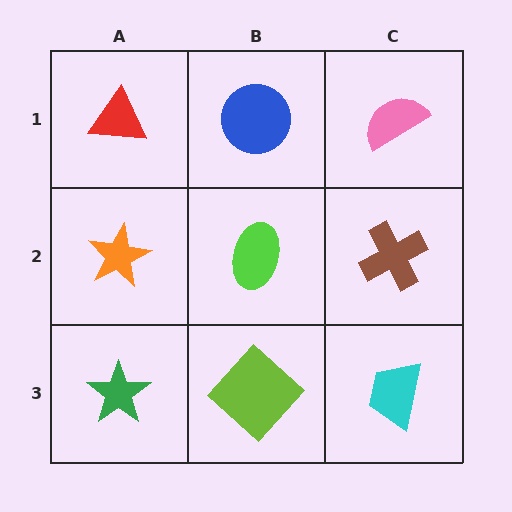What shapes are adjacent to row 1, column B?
A lime ellipse (row 2, column B), a red triangle (row 1, column A), a pink semicircle (row 1, column C).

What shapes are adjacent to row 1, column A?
An orange star (row 2, column A), a blue circle (row 1, column B).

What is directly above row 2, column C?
A pink semicircle.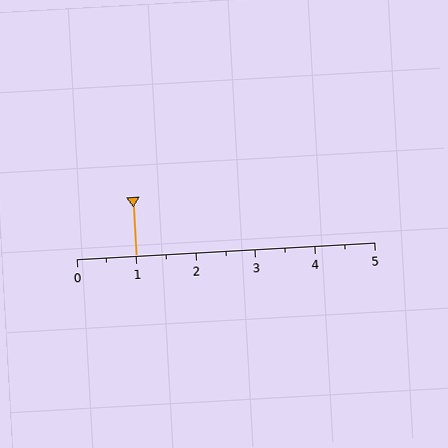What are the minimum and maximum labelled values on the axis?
The axis runs from 0 to 5.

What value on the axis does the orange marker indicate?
The marker indicates approximately 1.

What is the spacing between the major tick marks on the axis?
The major ticks are spaced 1 apart.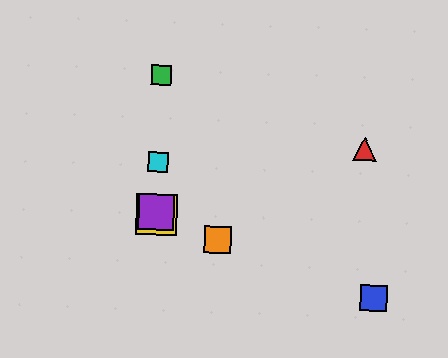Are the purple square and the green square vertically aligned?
Yes, both are at x≈156.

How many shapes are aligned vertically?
4 shapes (the green square, the yellow square, the purple square, the cyan square) are aligned vertically.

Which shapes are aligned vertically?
The green square, the yellow square, the purple square, the cyan square are aligned vertically.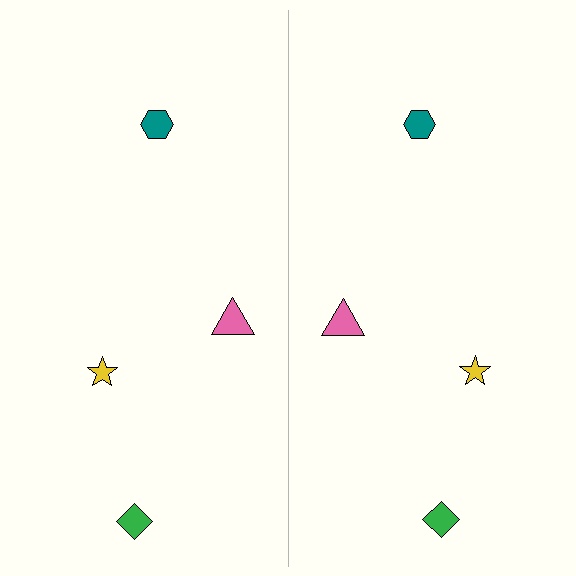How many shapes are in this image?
There are 8 shapes in this image.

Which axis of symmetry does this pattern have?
The pattern has a vertical axis of symmetry running through the center of the image.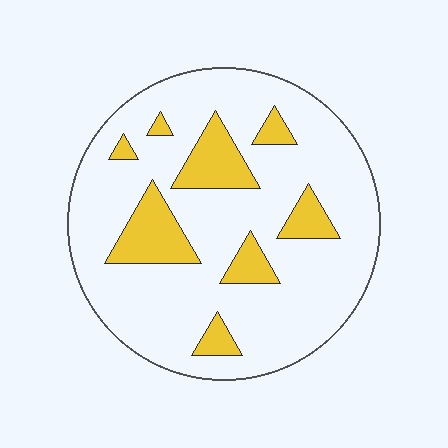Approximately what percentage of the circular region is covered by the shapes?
Approximately 20%.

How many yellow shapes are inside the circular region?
8.